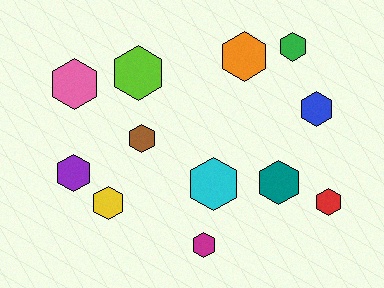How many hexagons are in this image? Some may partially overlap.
There are 12 hexagons.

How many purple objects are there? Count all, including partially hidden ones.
There is 1 purple object.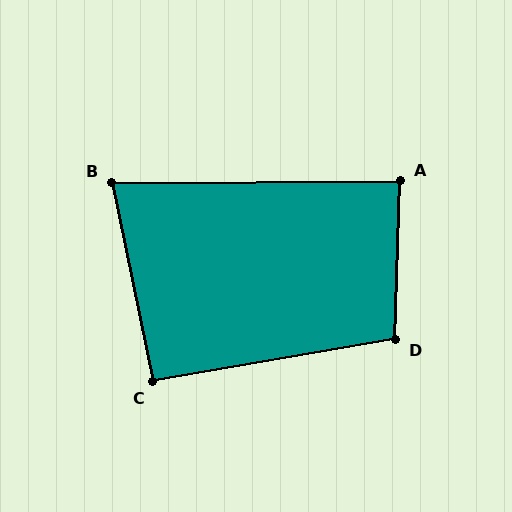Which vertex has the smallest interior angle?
B, at approximately 78 degrees.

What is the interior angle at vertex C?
Approximately 92 degrees (approximately right).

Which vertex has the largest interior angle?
D, at approximately 102 degrees.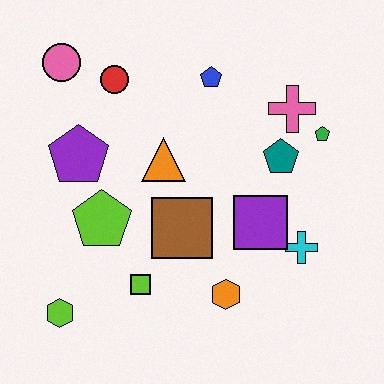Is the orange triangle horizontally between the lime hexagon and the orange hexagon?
Yes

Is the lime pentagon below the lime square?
No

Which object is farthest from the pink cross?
The lime hexagon is farthest from the pink cross.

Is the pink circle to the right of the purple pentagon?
No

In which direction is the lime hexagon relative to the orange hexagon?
The lime hexagon is to the left of the orange hexagon.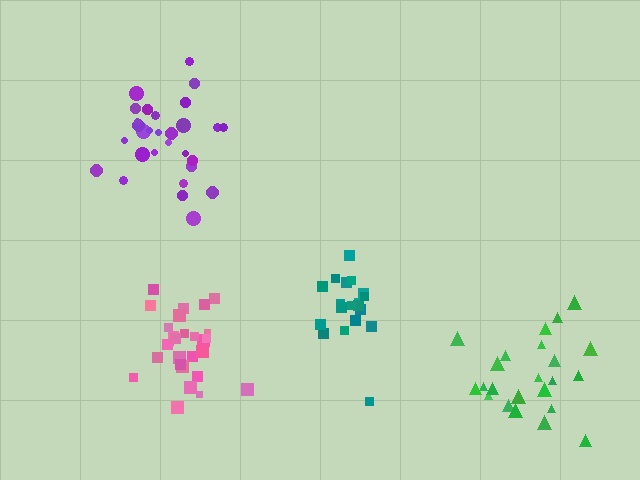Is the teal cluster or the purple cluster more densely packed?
Teal.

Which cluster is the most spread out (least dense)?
Green.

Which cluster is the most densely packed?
Pink.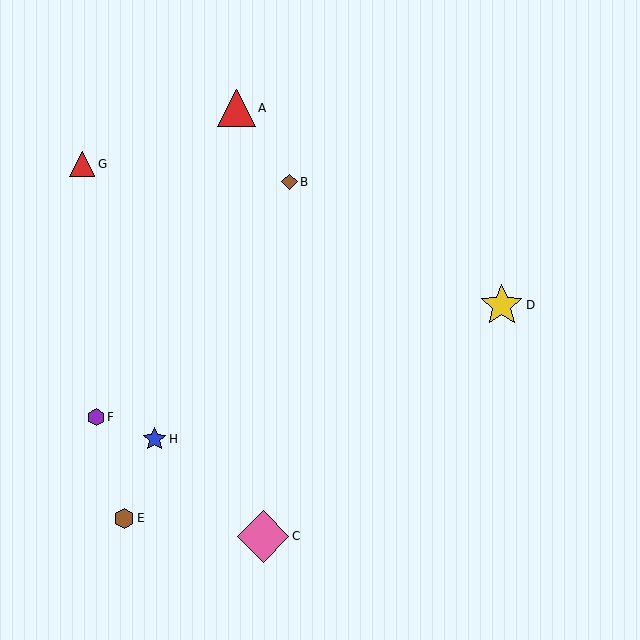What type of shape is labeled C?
Shape C is a pink diamond.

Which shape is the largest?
The pink diamond (labeled C) is the largest.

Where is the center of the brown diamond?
The center of the brown diamond is at (289, 182).